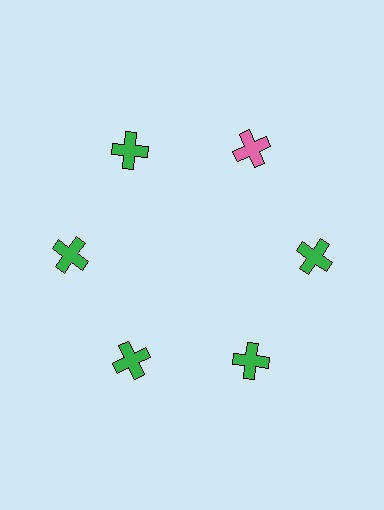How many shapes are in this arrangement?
There are 6 shapes arranged in a ring pattern.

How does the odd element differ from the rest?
It has a different color: pink instead of green.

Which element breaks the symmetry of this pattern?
The pink cross at roughly the 1 o'clock position breaks the symmetry. All other shapes are green crosses.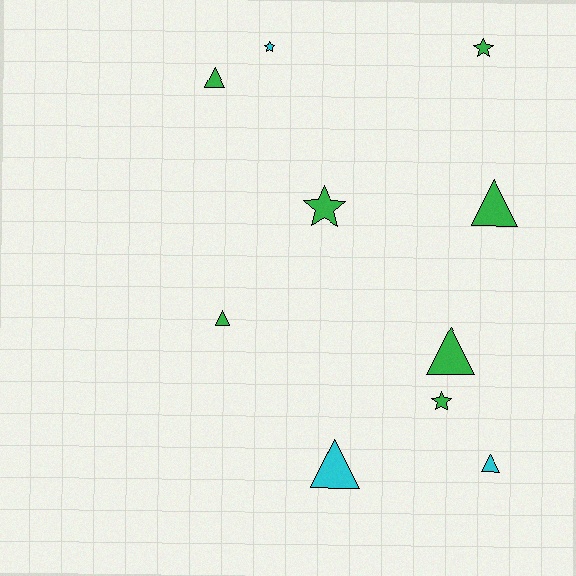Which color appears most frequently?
Green, with 7 objects.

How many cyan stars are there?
There is 1 cyan star.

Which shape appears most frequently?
Triangle, with 6 objects.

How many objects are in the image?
There are 10 objects.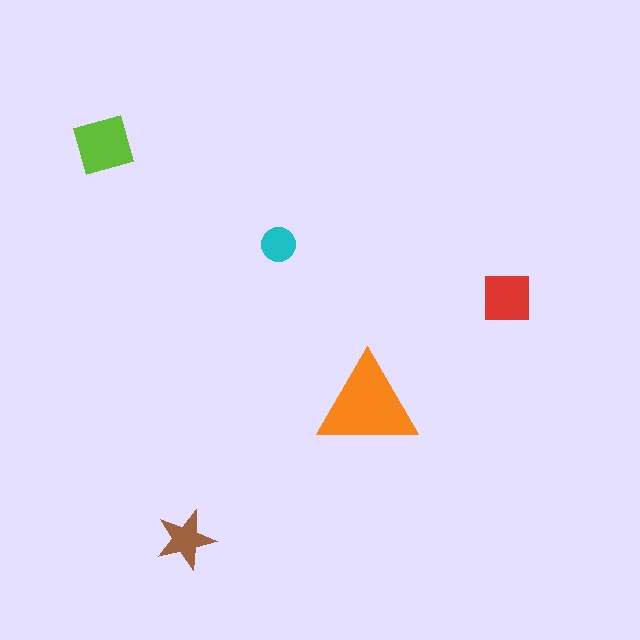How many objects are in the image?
There are 5 objects in the image.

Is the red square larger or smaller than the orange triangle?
Smaller.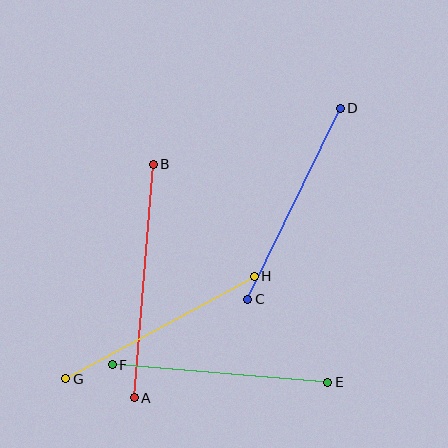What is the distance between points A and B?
The distance is approximately 234 pixels.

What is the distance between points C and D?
The distance is approximately 212 pixels.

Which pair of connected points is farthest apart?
Points A and B are farthest apart.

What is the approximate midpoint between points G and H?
The midpoint is at approximately (160, 327) pixels.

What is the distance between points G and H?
The distance is approximately 215 pixels.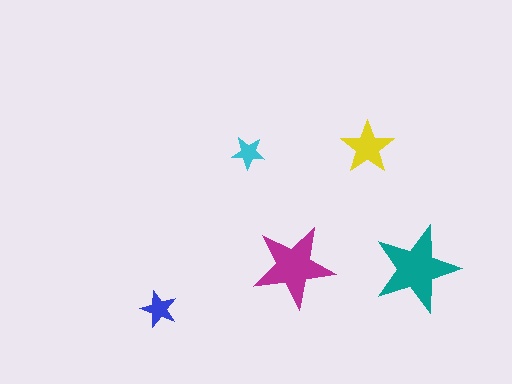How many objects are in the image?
There are 5 objects in the image.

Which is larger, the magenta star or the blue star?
The magenta one.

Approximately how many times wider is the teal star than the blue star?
About 2.5 times wider.